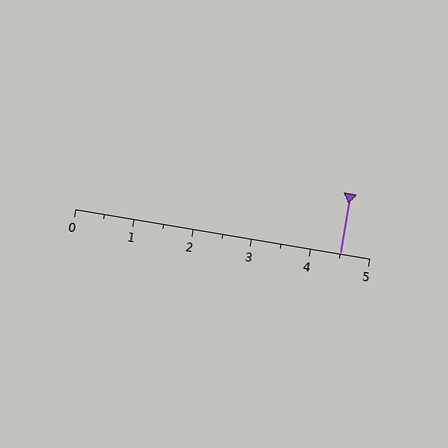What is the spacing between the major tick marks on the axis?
The major ticks are spaced 1 apart.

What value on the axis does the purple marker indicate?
The marker indicates approximately 4.5.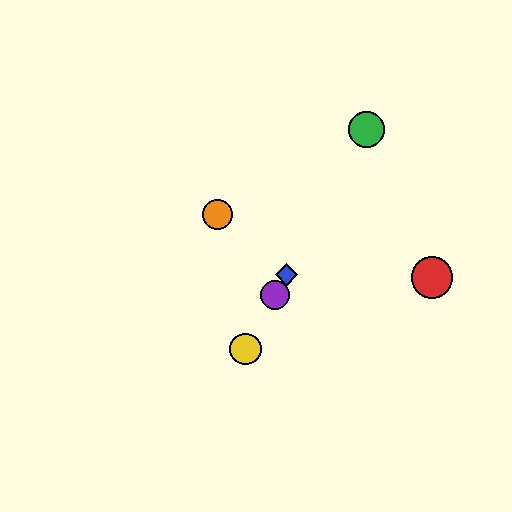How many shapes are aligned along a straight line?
4 shapes (the blue diamond, the green circle, the yellow circle, the purple circle) are aligned along a straight line.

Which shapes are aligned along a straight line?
The blue diamond, the green circle, the yellow circle, the purple circle are aligned along a straight line.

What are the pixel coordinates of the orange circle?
The orange circle is at (218, 215).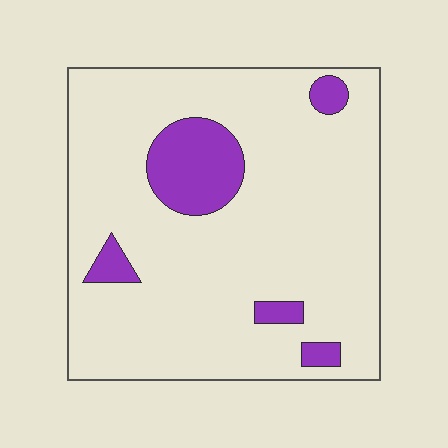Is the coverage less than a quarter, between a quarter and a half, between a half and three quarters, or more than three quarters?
Less than a quarter.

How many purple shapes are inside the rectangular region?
5.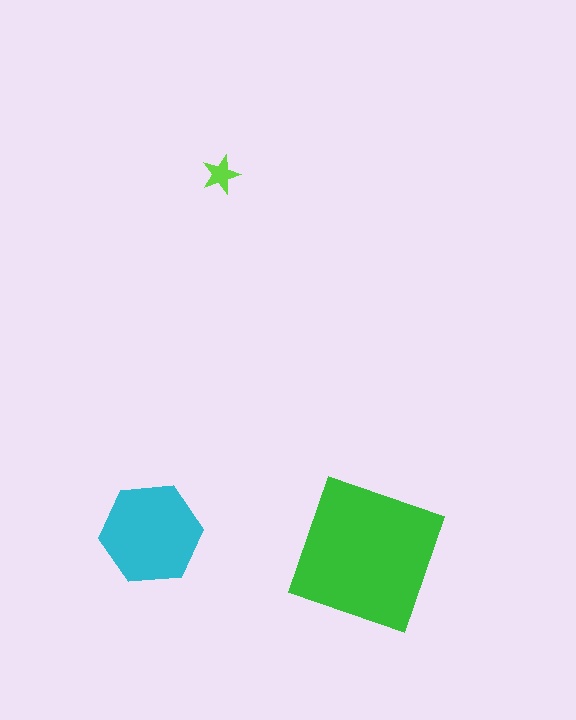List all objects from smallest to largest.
The lime star, the cyan hexagon, the green square.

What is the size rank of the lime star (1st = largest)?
3rd.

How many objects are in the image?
There are 3 objects in the image.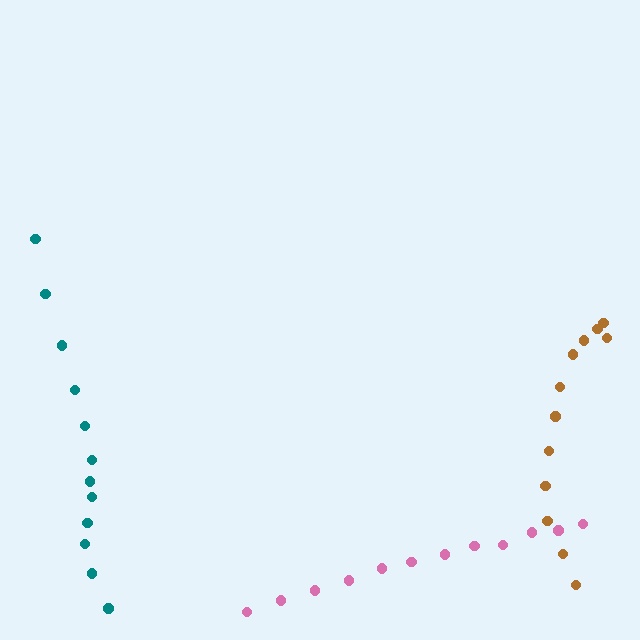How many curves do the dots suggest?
There are 3 distinct paths.